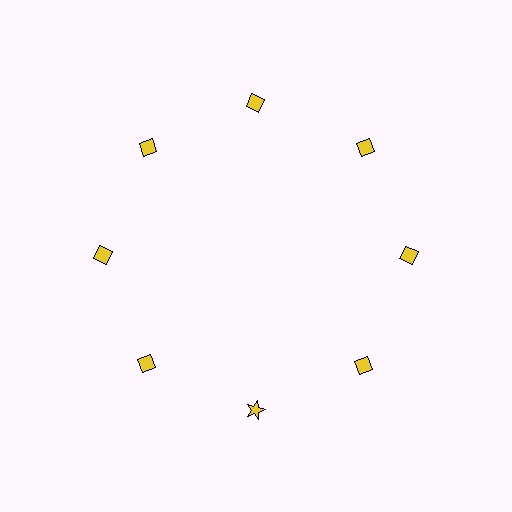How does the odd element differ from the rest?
It has a different shape: star instead of diamond.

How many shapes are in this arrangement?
There are 8 shapes arranged in a ring pattern.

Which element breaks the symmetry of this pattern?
The yellow star at roughly the 6 o'clock position breaks the symmetry. All other shapes are yellow diamonds.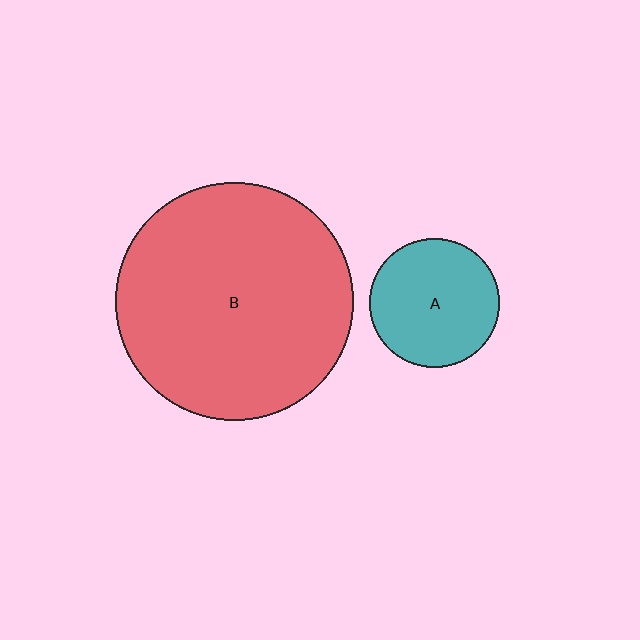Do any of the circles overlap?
No, none of the circles overlap.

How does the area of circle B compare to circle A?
Approximately 3.4 times.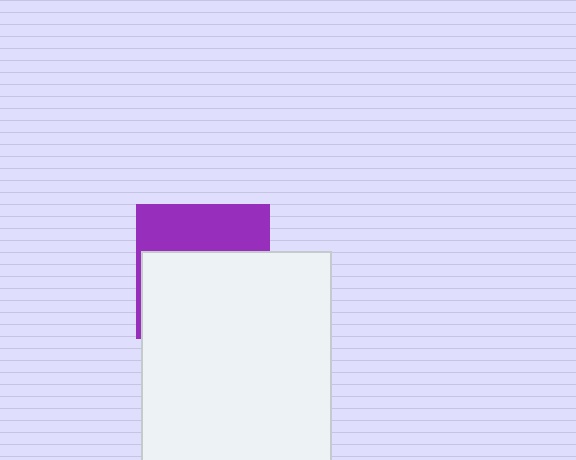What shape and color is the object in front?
The object in front is a white rectangle.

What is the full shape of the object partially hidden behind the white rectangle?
The partially hidden object is a purple square.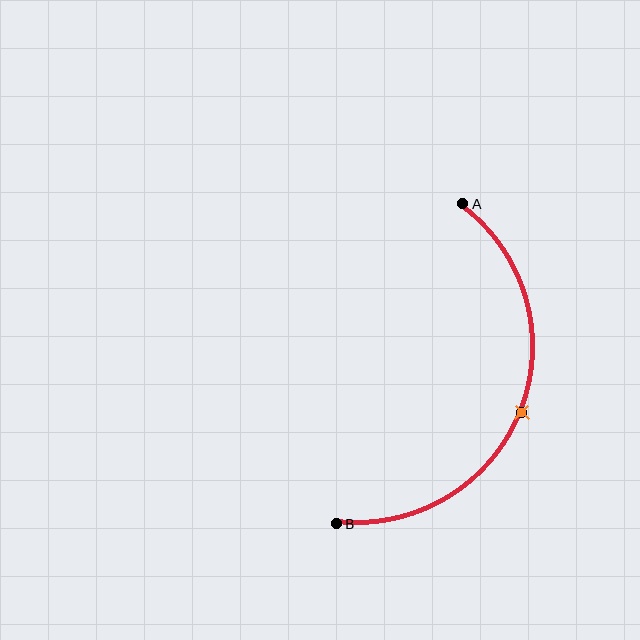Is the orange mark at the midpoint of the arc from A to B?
Yes. The orange mark lies on the arc at equal arc-length from both A and B — it is the arc midpoint.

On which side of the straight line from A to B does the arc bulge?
The arc bulges to the right of the straight line connecting A and B.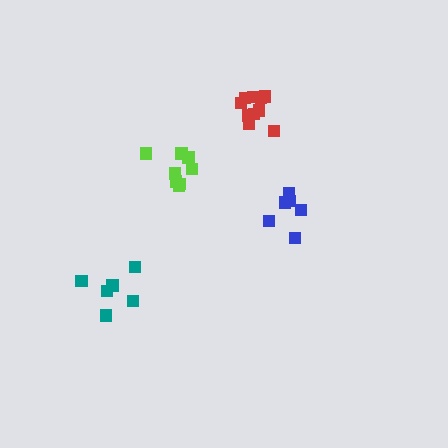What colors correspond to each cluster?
The clusters are colored: teal, red, lime, blue.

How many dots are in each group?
Group 1: 6 dots, Group 2: 10 dots, Group 3: 8 dots, Group 4: 6 dots (30 total).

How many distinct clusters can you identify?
There are 4 distinct clusters.